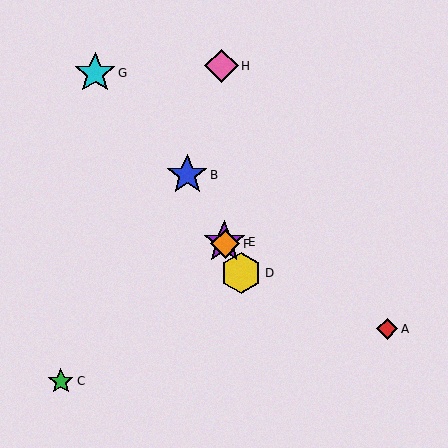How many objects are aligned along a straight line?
4 objects (B, D, E, F) are aligned along a straight line.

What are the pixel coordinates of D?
Object D is at (241, 273).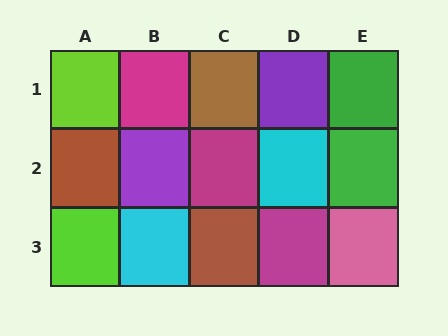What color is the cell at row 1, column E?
Green.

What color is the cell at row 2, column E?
Green.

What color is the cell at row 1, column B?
Magenta.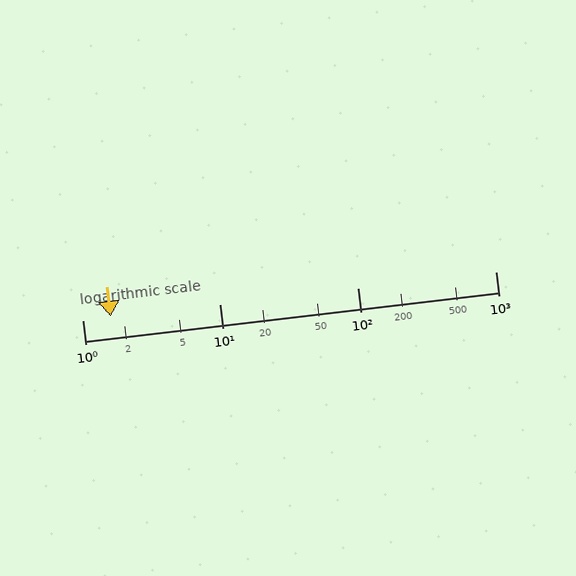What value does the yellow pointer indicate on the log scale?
The pointer indicates approximately 1.6.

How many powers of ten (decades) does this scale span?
The scale spans 3 decades, from 1 to 1000.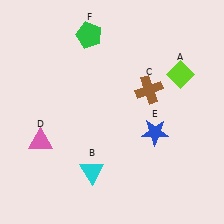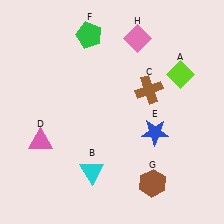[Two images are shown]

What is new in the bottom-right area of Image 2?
A brown hexagon (G) was added in the bottom-right area of Image 2.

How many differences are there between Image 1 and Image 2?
There are 2 differences between the two images.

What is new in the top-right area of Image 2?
A pink diamond (H) was added in the top-right area of Image 2.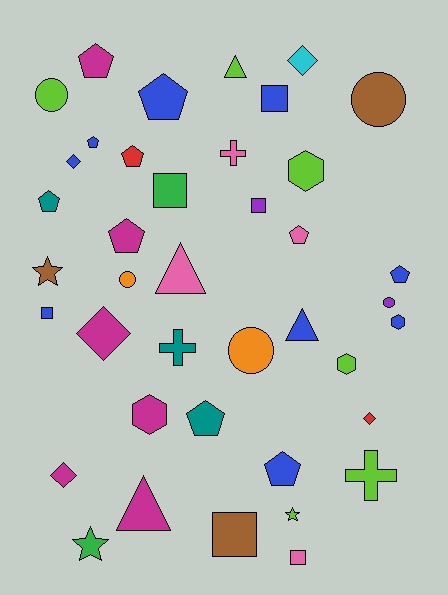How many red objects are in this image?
There are 2 red objects.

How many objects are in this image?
There are 40 objects.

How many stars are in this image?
There are 3 stars.